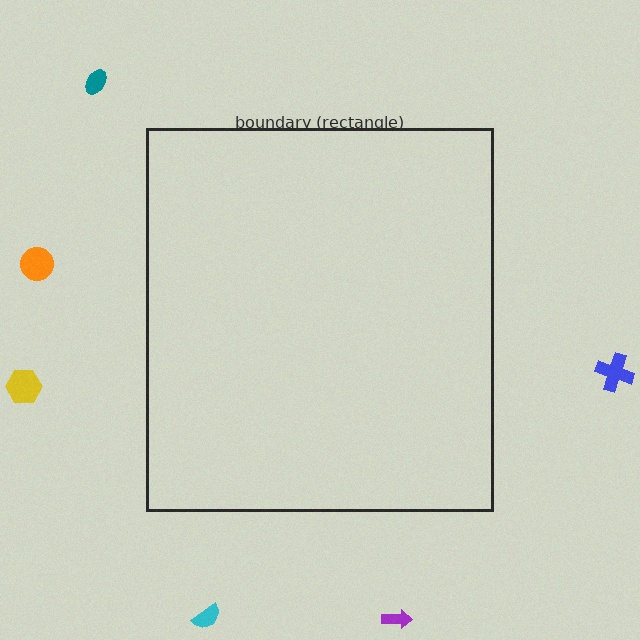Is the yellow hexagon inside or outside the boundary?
Outside.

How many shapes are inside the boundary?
0 inside, 6 outside.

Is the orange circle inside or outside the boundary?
Outside.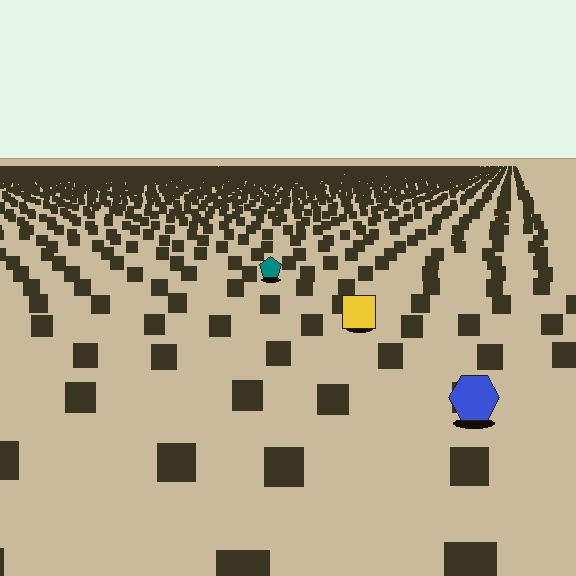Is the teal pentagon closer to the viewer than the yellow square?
No. The yellow square is closer — you can tell from the texture gradient: the ground texture is coarser near it.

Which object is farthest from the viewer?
The teal pentagon is farthest from the viewer. It appears smaller and the ground texture around it is denser.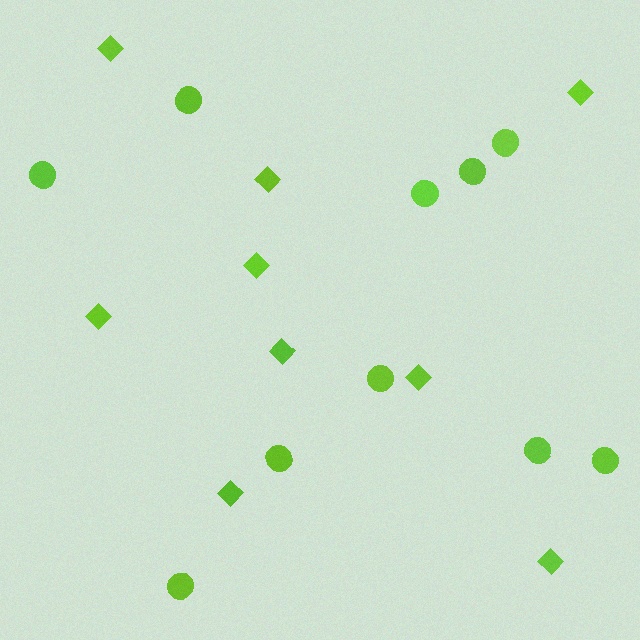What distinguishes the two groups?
There are 2 groups: one group of circles (10) and one group of diamonds (9).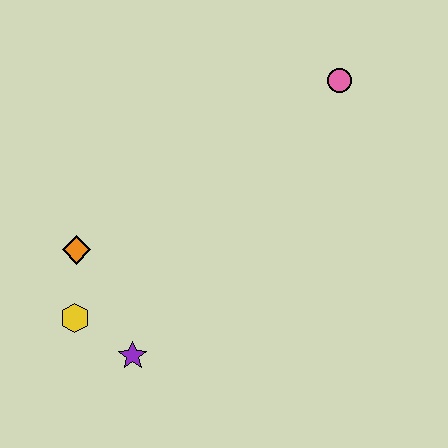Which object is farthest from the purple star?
The pink circle is farthest from the purple star.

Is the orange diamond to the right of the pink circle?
No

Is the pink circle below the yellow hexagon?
No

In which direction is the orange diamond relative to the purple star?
The orange diamond is above the purple star.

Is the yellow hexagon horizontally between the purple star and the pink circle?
No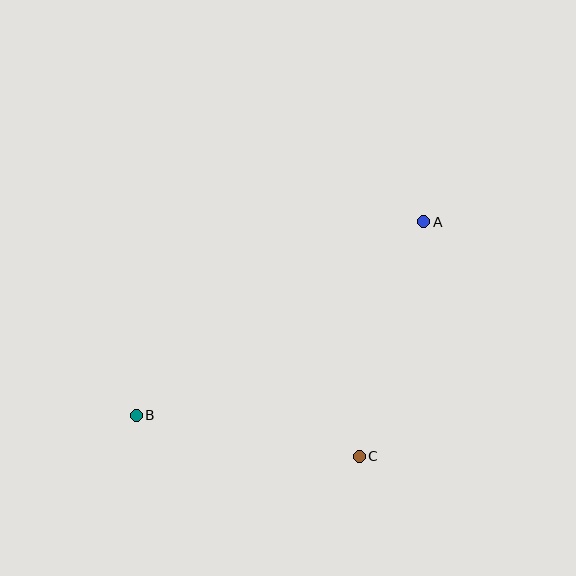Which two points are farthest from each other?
Points A and B are farthest from each other.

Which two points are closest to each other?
Points B and C are closest to each other.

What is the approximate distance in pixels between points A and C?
The distance between A and C is approximately 243 pixels.